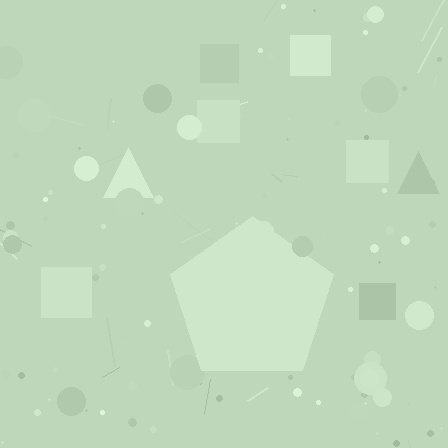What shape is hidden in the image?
A pentagon is hidden in the image.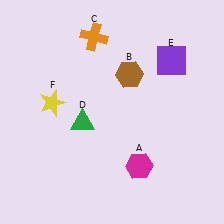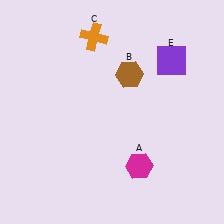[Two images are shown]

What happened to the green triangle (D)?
The green triangle (D) was removed in Image 2. It was in the bottom-left area of Image 1.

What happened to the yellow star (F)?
The yellow star (F) was removed in Image 2. It was in the top-left area of Image 1.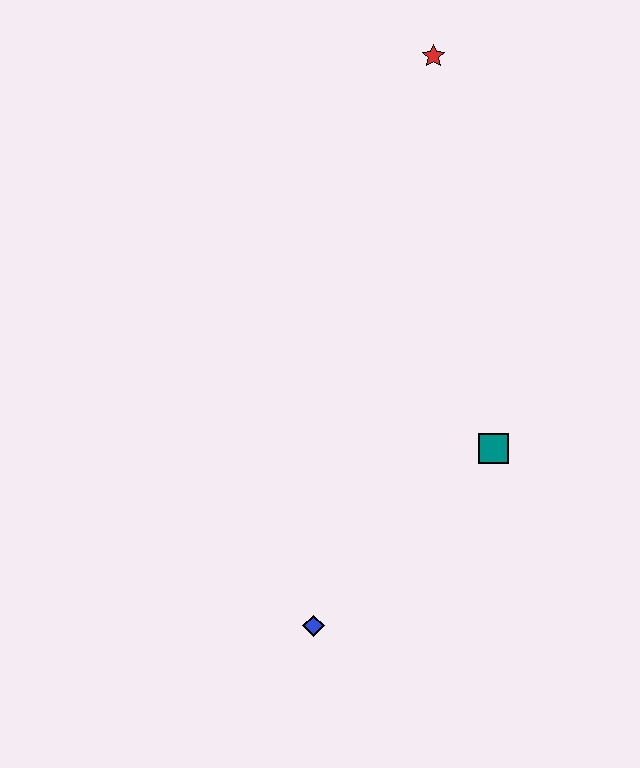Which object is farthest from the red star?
The blue diamond is farthest from the red star.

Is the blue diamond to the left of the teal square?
Yes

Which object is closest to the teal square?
The blue diamond is closest to the teal square.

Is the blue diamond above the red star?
No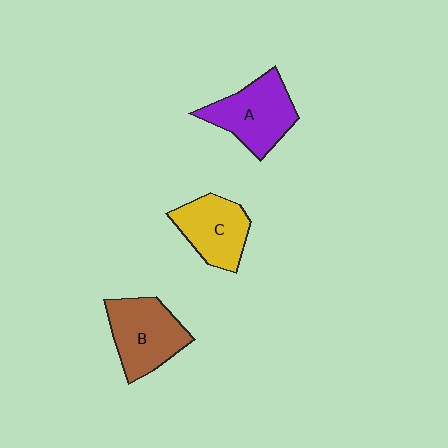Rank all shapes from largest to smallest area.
From largest to smallest: A (purple), B (brown), C (yellow).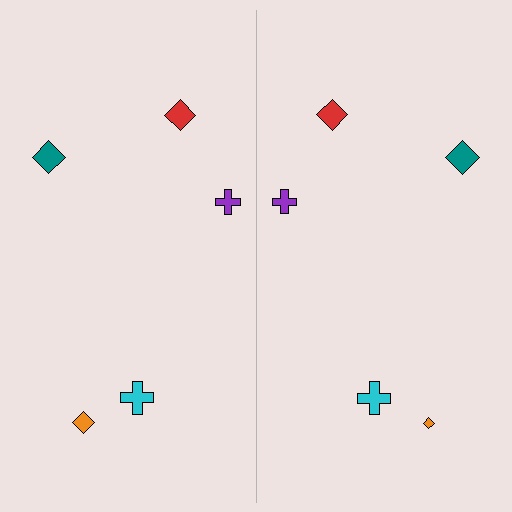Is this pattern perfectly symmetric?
No, the pattern is not perfectly symmetric. The orange diamond on the right side has a different size than its mirror counterpart.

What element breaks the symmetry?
The orange diamond on the right side has a different size than its mirror counterpart.